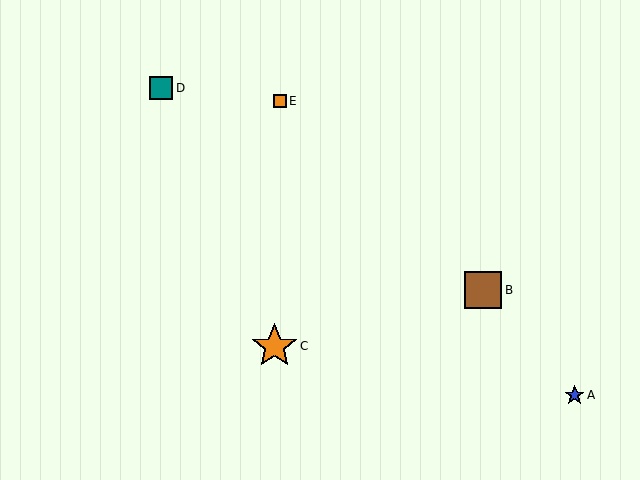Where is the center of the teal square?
The center of the teal square is at (161, 88).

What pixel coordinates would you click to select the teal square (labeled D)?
Click at (161, 88) to select the teal square D.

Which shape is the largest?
The orange star (labeled C) is the largest.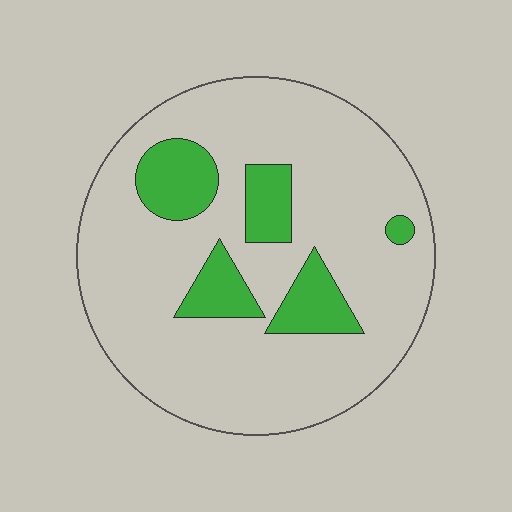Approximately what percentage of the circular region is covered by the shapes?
Approximately 20%.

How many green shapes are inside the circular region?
5.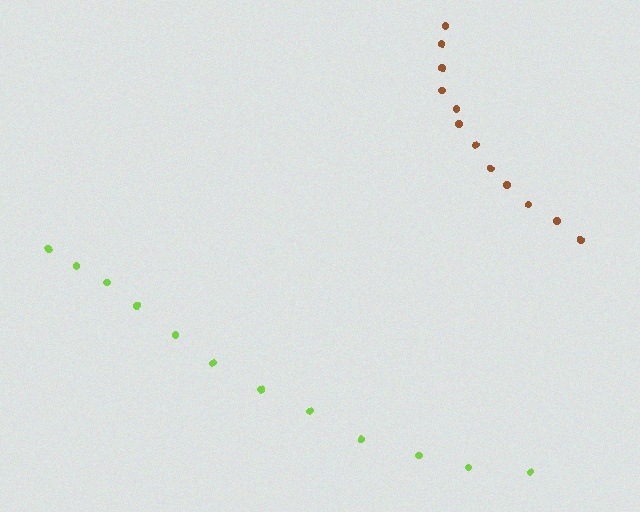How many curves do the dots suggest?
There are 2 distinct paths.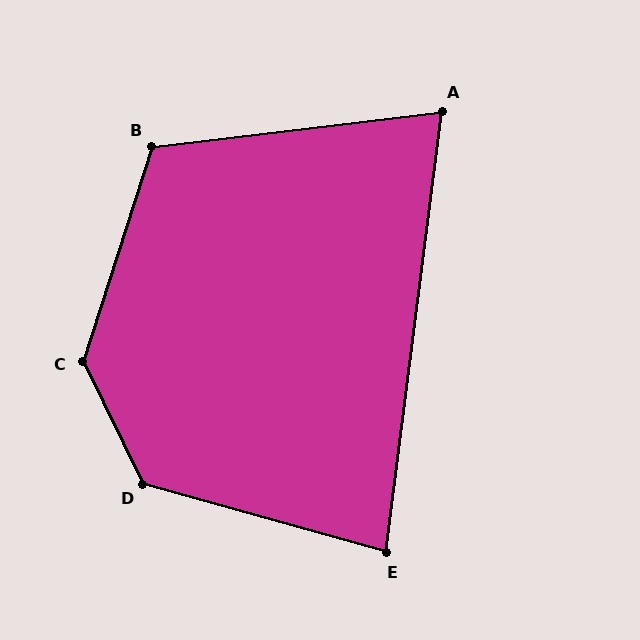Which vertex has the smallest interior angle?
A, at approximately 76 degrees.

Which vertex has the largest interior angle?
C, at approximately 136 degrees.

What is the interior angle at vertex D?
Approximately 132 degrees (obtuse).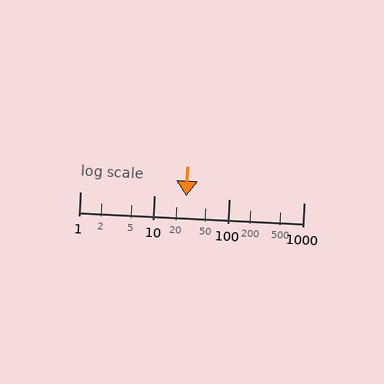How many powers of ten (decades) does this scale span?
The scale spans 3 decades, from 1 to 1000.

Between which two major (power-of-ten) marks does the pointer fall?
The pointer is between 10 and 100.